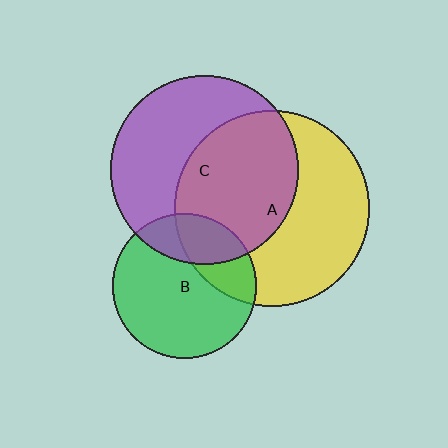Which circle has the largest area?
Circle A (yellow).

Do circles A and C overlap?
Yes.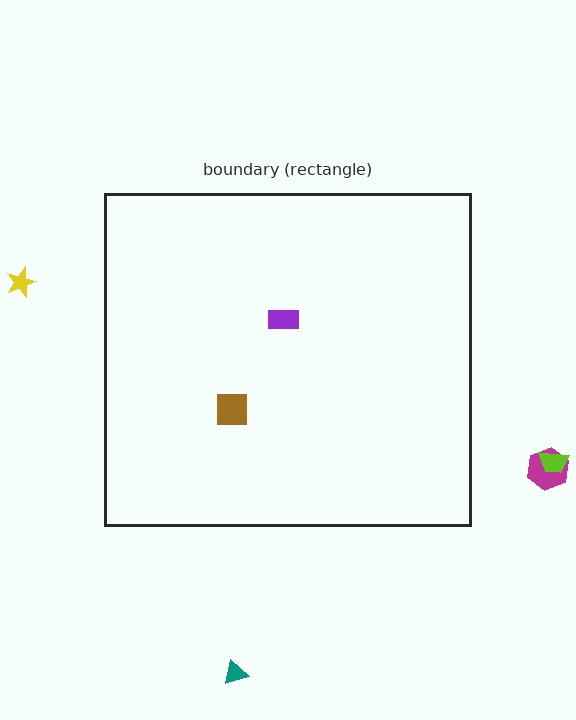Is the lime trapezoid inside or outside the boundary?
Outside.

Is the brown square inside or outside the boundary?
Inside.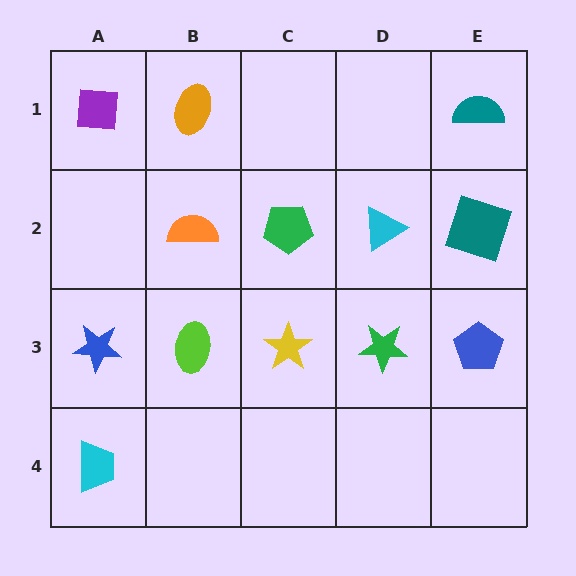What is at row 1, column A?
A purple square.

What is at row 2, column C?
A green pentagon.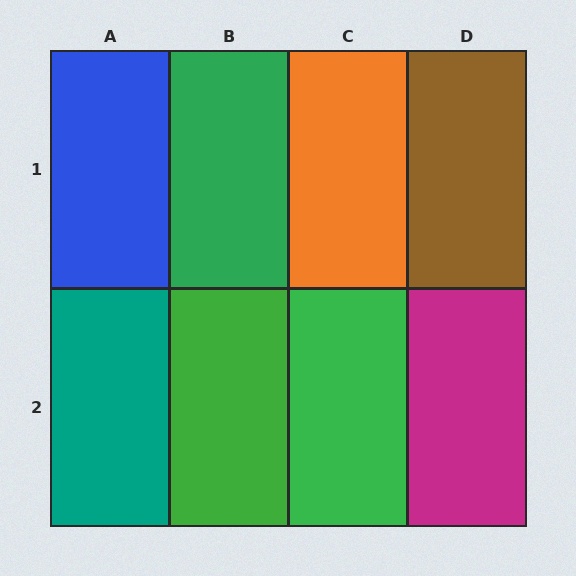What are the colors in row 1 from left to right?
Blue, green, orange, brown.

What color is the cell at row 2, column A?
Teal.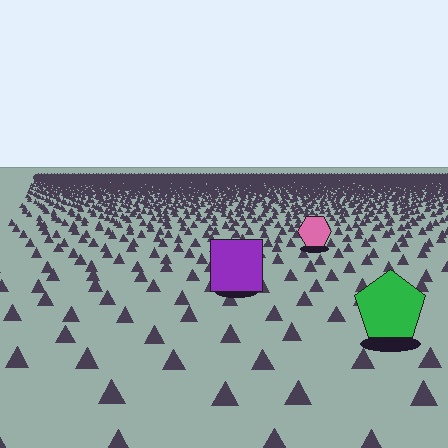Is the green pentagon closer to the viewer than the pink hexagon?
Yes. The green pentagon is closer — you can tell from the texture gradient: the ground texture is coarser near it.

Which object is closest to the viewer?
The green pentagon is closest. The texture marks near it are larger and more spread out.